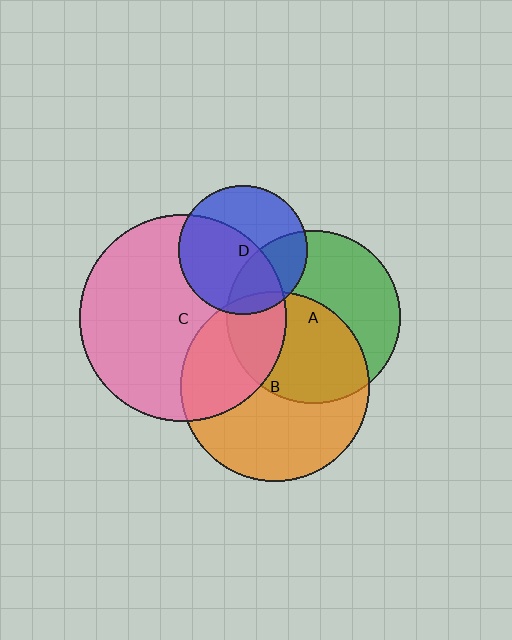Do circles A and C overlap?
Yes.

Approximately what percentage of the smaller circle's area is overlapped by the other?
Approximately 25%.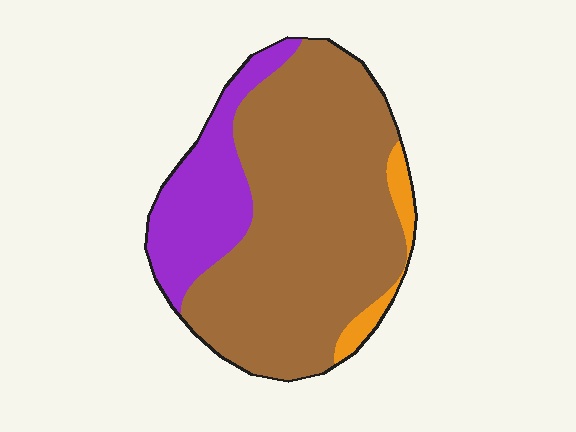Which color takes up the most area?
Brown, at roughly 70%.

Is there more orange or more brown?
Brown.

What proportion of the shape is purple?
Purple takes up between a sixth and a third of the shape.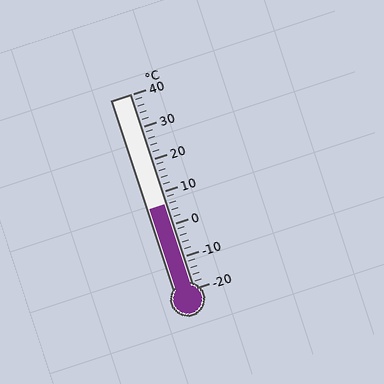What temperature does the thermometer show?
The thermometer shows approximately 6°C.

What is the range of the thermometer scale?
The thermometer scale ranges from -20°C to 40°C.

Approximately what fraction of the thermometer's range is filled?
The thermometer is filled to approximately 45% of its range.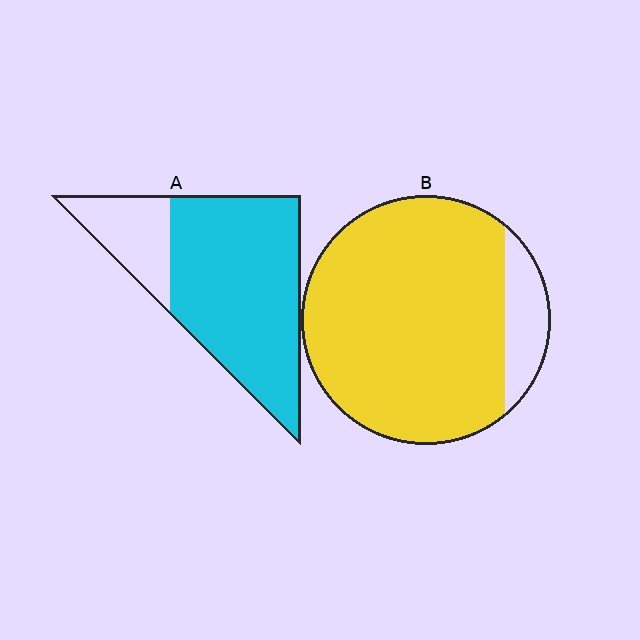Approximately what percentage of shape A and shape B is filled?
A is approximately 75% and B is approximately 85%.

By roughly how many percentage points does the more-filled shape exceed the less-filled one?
By roughly 10 percentage points (B over A).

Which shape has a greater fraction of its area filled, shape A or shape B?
Shape B.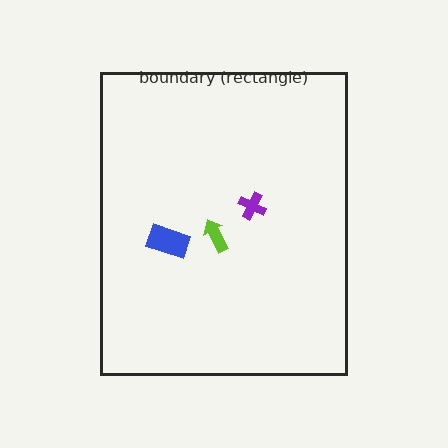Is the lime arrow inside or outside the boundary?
Inside.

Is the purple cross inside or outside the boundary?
Inside.